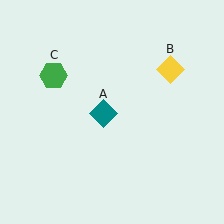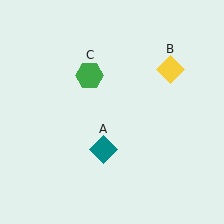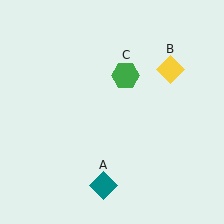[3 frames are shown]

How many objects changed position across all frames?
2 objects changed position: teal diamond (object A), green hexagon (object C).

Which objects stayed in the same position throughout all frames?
Yellow diamond (object B) remained stationary.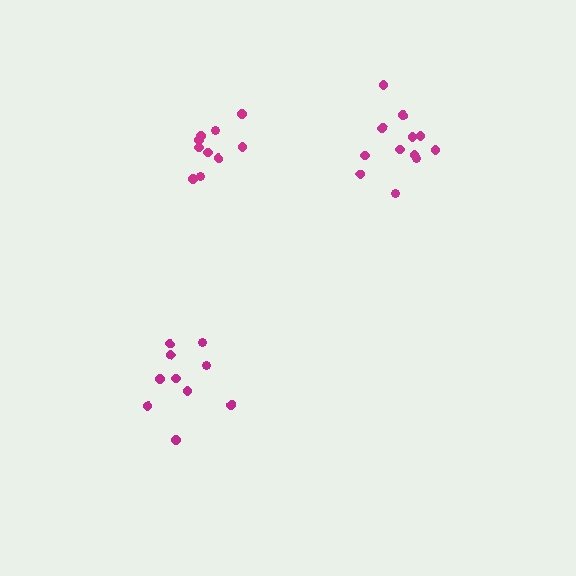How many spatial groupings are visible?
There are 3 spatial groupings.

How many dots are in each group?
Group 1: 12 dots, Group 2: 10 dots, Group 3: 10 dots (32 total).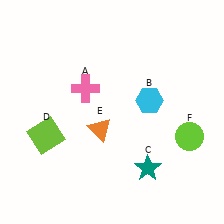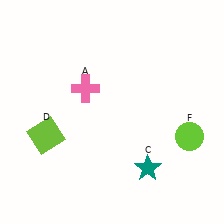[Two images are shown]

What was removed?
The orange triangle (E), the cyan hexagon (B) were removed in Image 2.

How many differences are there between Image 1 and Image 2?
There are 2 differences between the two images.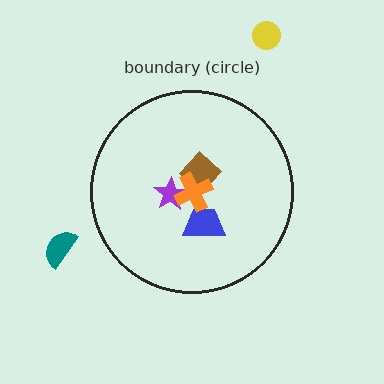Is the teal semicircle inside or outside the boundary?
Outside.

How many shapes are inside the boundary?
4 inside, 2 outside.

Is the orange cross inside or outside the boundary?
Inside.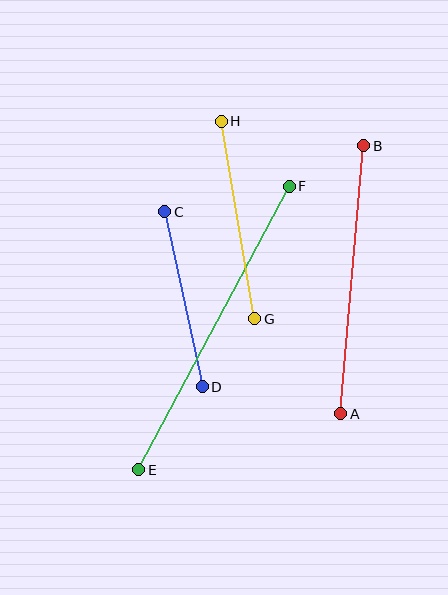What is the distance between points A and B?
The distance is approximately 269 pixels.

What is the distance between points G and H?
The distance is approximately 200 pixels.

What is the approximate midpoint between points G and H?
The midpoint is at approximately (238, 220) pixels.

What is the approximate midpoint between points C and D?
The midpoint is at approximately (183, 299) pixels.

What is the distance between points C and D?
The distance is approximately 179 pixels.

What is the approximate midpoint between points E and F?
The midpoint is at approximately (214, 328) pixels.